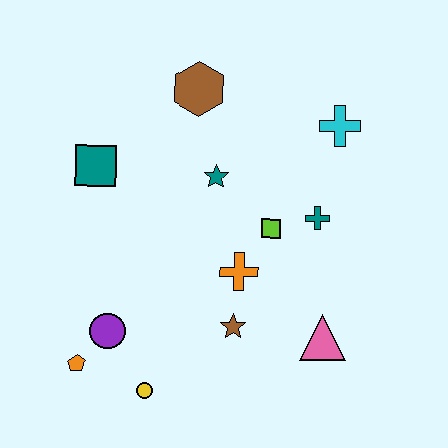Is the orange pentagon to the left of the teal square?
Yes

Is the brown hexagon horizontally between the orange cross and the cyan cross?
No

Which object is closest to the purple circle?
The orange pentagon is closest to the purple circle.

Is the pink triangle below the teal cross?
Yes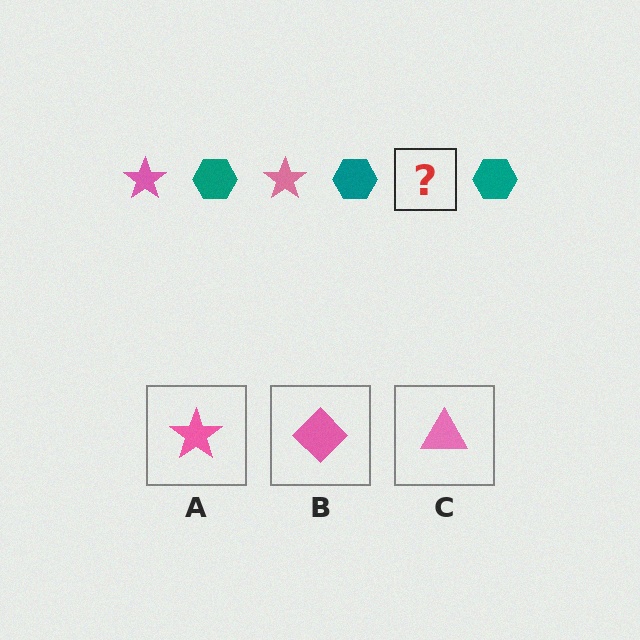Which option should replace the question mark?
Option A.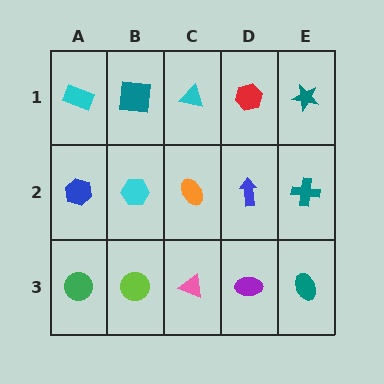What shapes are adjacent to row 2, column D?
A red hexagon (row 1, column D), a purple ellipse (row 3, column D), an orange ellipse (row 2, column C), a teal cross (row 2, column E).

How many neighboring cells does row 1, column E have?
2.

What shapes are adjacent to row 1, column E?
A teal cross (row 2, column E), a red hexagon (row 1, column D).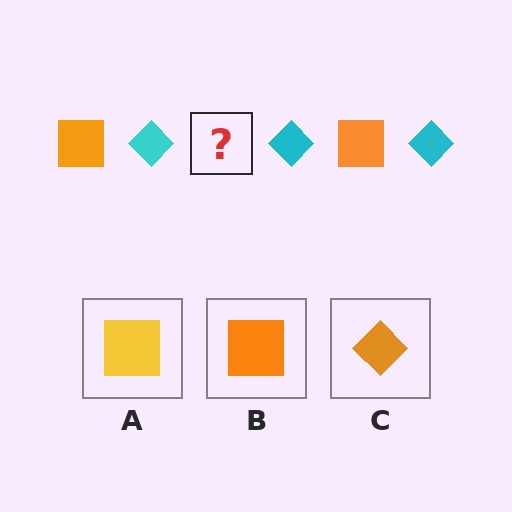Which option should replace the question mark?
Option B.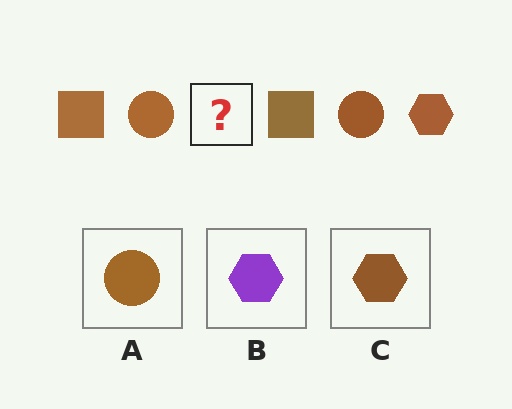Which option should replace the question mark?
Option C.